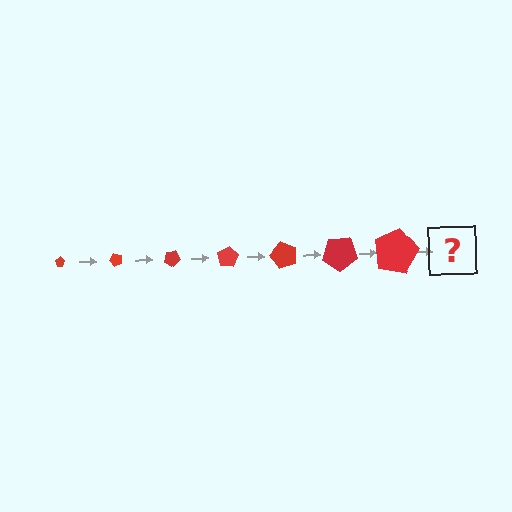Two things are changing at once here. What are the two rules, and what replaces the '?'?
The two rules are that the pentagon grows larger each step and it rotates 50 degrees each step. The '?' should be a pentagon, larger than the previous one and rotated 350 degrees from the start.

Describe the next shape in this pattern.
It should be a pentagon, larger than the previous one and rotated 350 degrees from the start.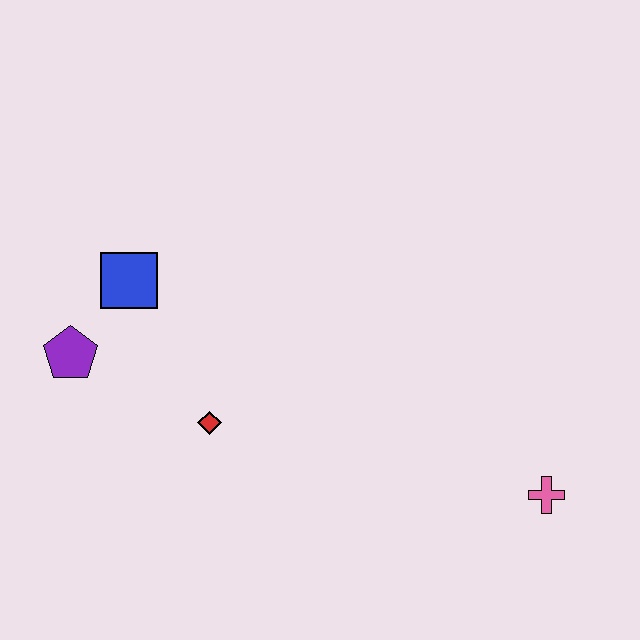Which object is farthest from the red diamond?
The pink cross is farthest from the red diamond.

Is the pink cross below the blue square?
Yes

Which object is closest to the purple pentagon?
The blue square is closest to the purple pentagon.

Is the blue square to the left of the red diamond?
Yes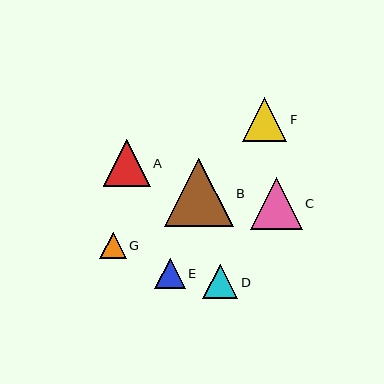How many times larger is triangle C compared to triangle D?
Triangle C is approximately 1.5 times the size of triangle D.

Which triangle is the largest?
Triangle B is the largest with a size of approximately 68 pixels.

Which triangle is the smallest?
Triangle G is the smallest with a size of approximately 27 pixels.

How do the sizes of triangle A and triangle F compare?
Triangle A and triangle F are approximately the same size.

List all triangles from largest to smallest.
From largest to smallest: B, C, A, F, D, E, G.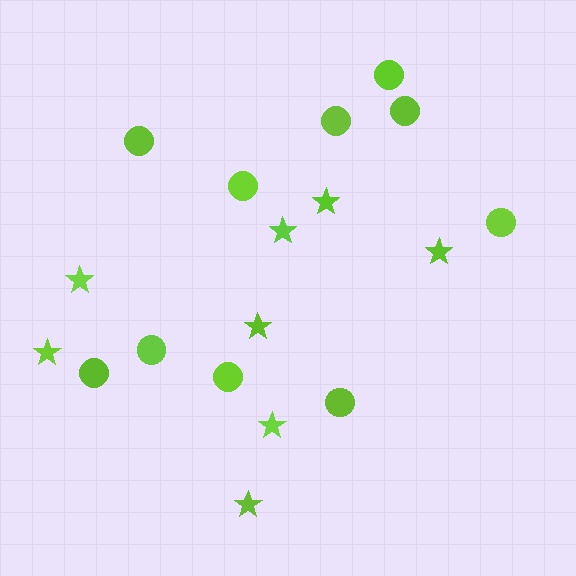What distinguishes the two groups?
There are 2 groups: one group of circles (10) and one group of stars (8).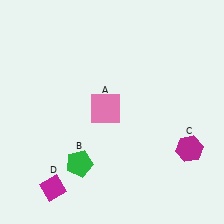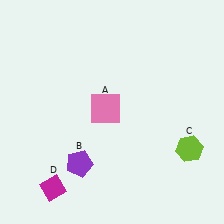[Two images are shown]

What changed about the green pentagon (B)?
In Image 1, B is green. In Image 2, it changed to purple.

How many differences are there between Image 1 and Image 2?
There are 2 differences between the two images.